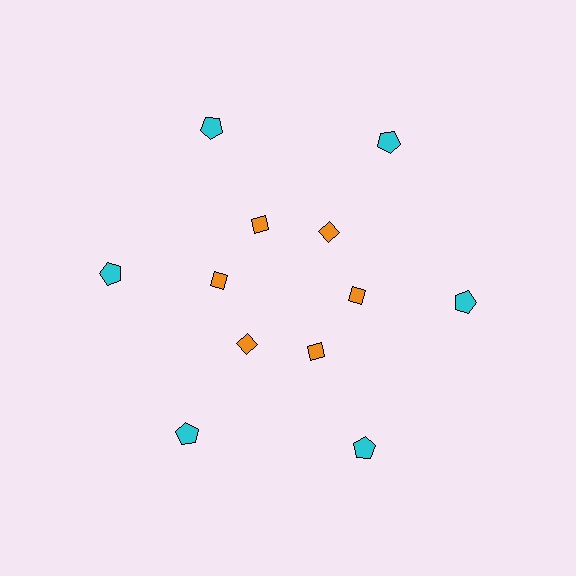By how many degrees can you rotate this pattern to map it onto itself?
The pattern maps onto itself every 60 degrees of rotation.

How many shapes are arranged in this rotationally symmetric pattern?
There are 12 shapes, arranged in 6 groups of 2.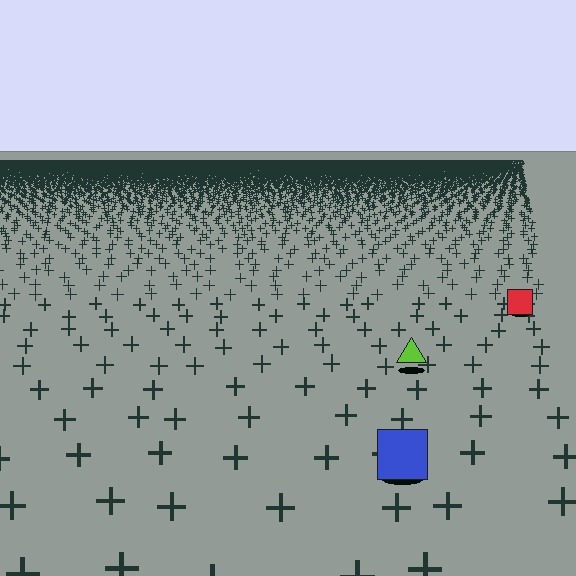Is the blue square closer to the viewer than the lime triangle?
Yes. The blue square is closer — you can tell from the texture gradient: the ground texture is coarser near it.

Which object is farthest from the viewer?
The red square is farthest from the viewer. It appears smaller and the ground texture around it is denser.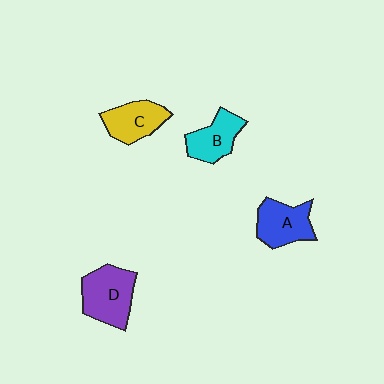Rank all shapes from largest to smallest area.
From largest to smallest: D (purple), A (blue), C (yellow), B (cyan).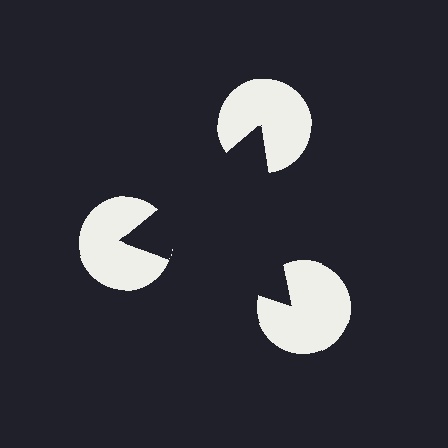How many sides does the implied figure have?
3 sides.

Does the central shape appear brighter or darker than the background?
It typically appears slightly darker than the background, even though no actual brightness change is drawn.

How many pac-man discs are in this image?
There are 3 — one at each vertex of the illusory triangle.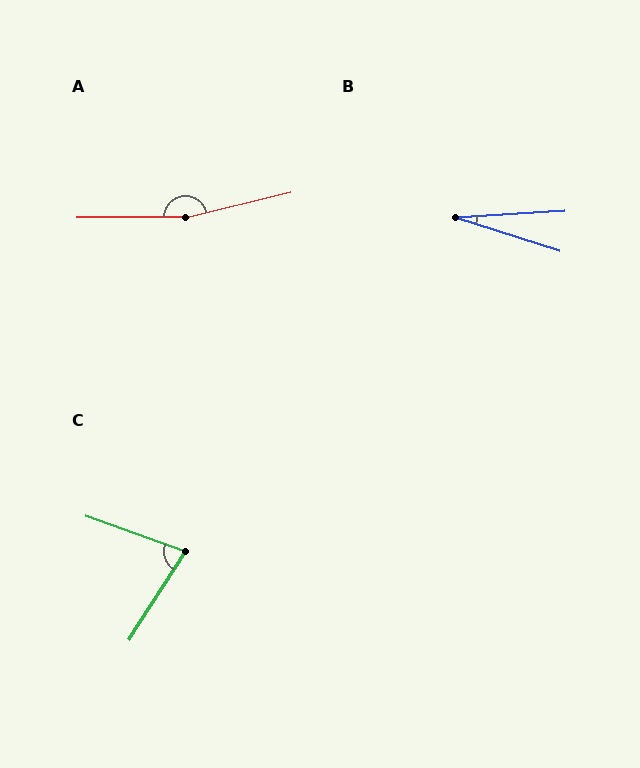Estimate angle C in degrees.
Approximately 77 degrees.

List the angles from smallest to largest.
B (21°), C (77°), A (167°).